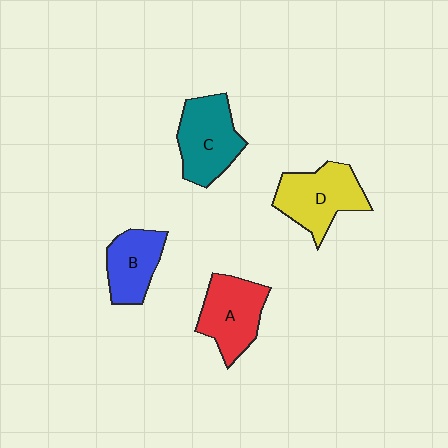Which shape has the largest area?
Shape D (yellow).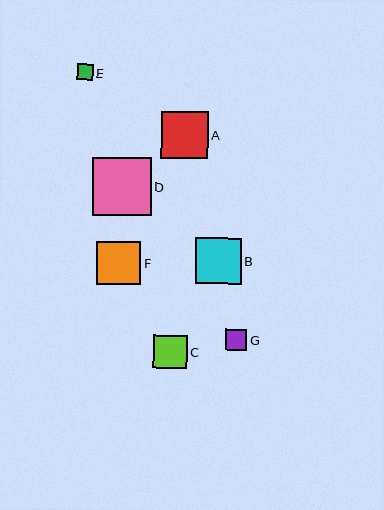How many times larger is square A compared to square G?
Square A is approximately 2.3 times the size of square G.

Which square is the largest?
Square D is the largest with a size of approximately 59 pixels.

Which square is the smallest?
Square E is the smallest with a size of approximately 16 pixels.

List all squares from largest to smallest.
From largest to smallest: D, A, B, F, C, G, E.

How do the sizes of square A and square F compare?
Square A and square F are approximately the same size.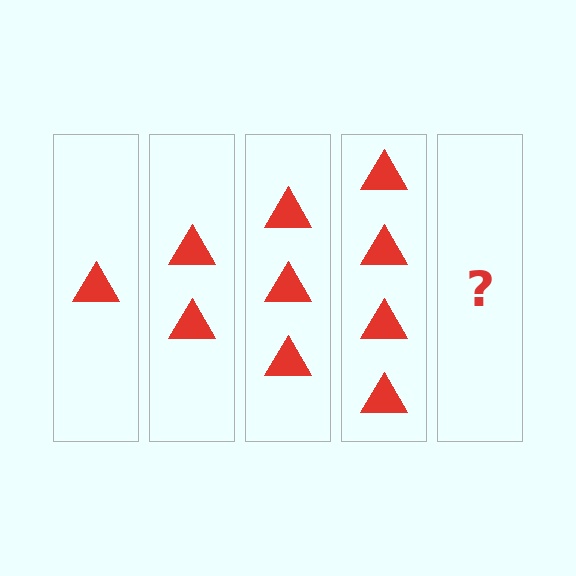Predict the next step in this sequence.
The next step is 5 triangles.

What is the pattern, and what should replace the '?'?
The pattern is that each step adds one more triangle. The '?' should be 5 triangles.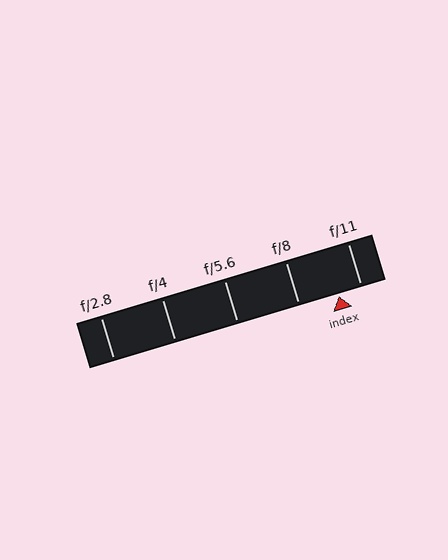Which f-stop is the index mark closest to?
The index mark is closest to f/11.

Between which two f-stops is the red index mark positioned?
The index mark is between f/8 and f/11.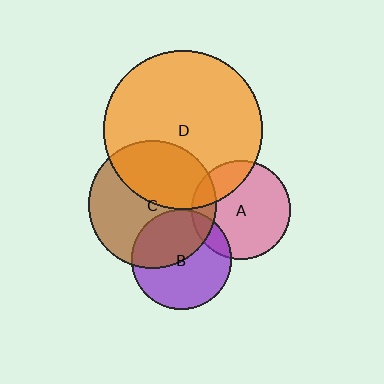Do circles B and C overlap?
Yes.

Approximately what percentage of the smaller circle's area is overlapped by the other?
Approximately 45%.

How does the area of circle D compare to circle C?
Approximately 1.6 times.